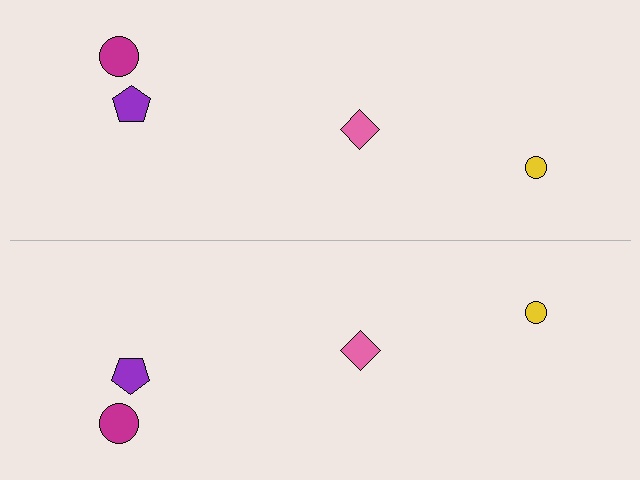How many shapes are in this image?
There are 8 shapes in this image.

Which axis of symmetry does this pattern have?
The pattern has a horizontal axis of symmetry running through the center of the image.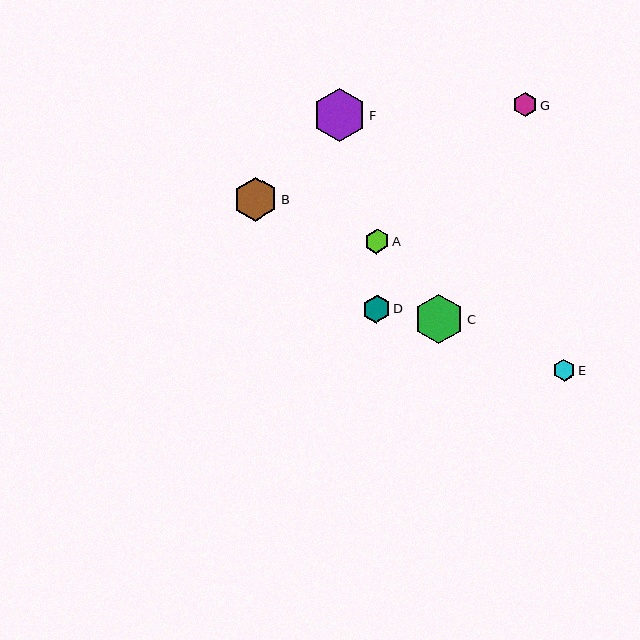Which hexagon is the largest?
Hexagon F is the largest with a size of approximately 53 pixels.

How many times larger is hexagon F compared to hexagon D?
Hexagon F is approximately 1.9 times the size of hexagon D.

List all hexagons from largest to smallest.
From largest to smallest: F, C, B, D, A, G, E.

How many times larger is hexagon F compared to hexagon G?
Hexagon F is approximately 2.2 times the size of hexagon G.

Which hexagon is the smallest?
Hexagon E is the smallest with a size of approximately 22 pixels.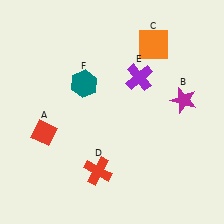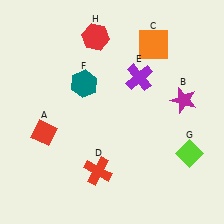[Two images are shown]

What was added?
A lime diamond (G), a red hexagon (H) were added in Image 2.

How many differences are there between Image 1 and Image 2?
There are 2 differences between the two images.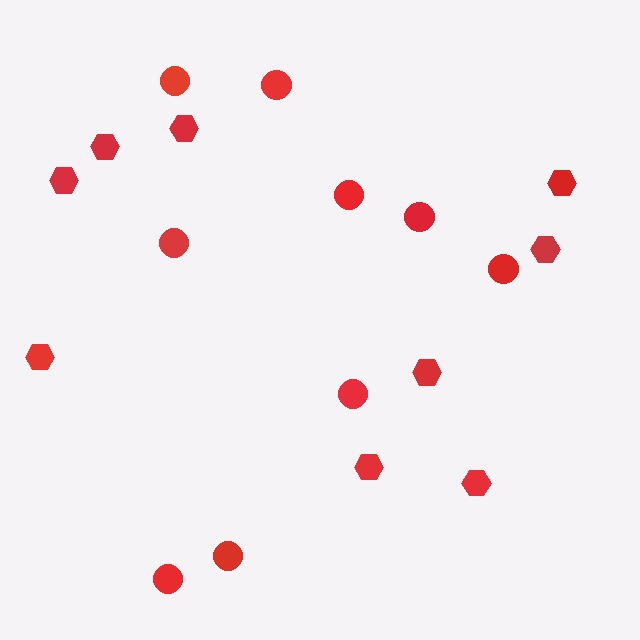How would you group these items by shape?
There are 2 groups: one group of circles (9) and one group of hexagons (9).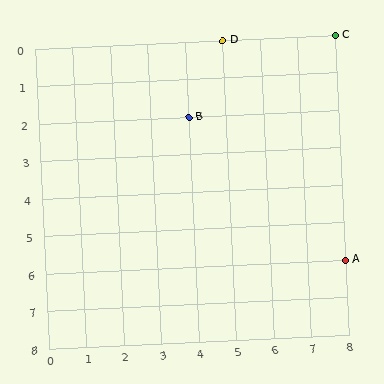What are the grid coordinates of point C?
Point C is at grid coordinates (8, 0).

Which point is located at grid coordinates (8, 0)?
Point C is at (8, 0).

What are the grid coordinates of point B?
Point B is at grid coordinates (4, 2).